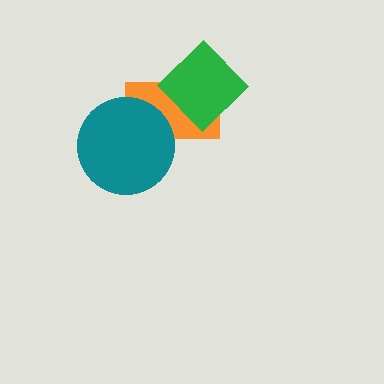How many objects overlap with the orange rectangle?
2 objects overlap with the orange rectangle.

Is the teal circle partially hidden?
No, no other shape covers it.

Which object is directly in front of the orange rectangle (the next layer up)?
The teal circle is directly in front of the orange rectangle.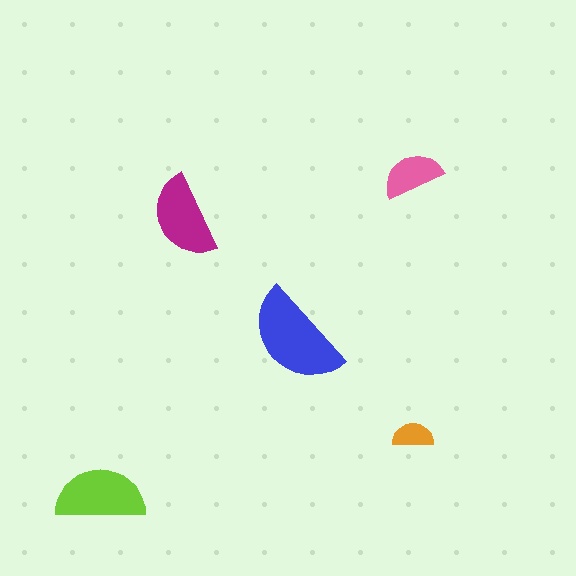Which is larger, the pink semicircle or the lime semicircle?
The lime one.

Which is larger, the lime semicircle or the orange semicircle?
The lime one.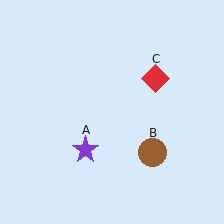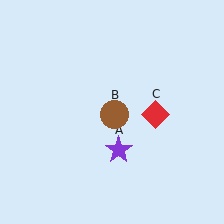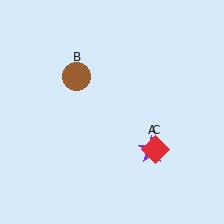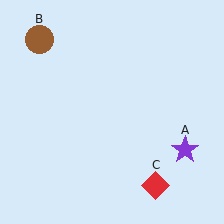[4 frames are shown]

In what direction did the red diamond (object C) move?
The red diamond (object C) moved down.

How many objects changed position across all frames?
3 objects changed position: purple star (object A), brown circle (object B), red diamond (object C).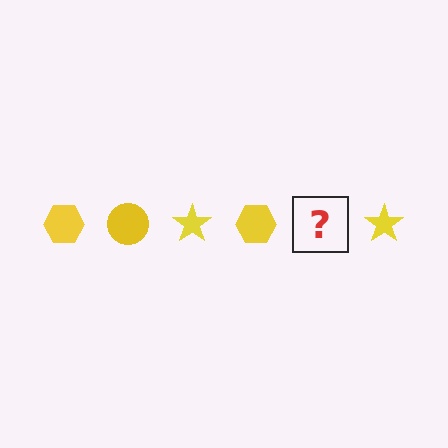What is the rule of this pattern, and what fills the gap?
The rule is that the pattern cycles through hexagon, circle, star shapes in yellow. The gap should be filled with a yellow circle.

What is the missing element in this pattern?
The missing element is a yellow circle.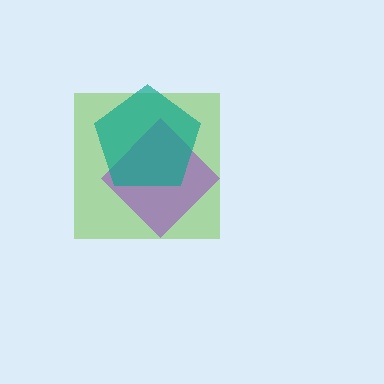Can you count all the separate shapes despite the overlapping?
Yes, there are 3 separate shapes.